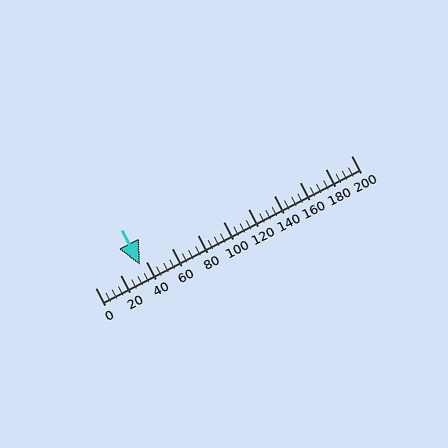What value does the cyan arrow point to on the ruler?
The cyan arrow points to approximately 35.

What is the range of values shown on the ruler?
The ruler shows values from 0 to 200.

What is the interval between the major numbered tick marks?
The major tick marks are spaced 20 units apart.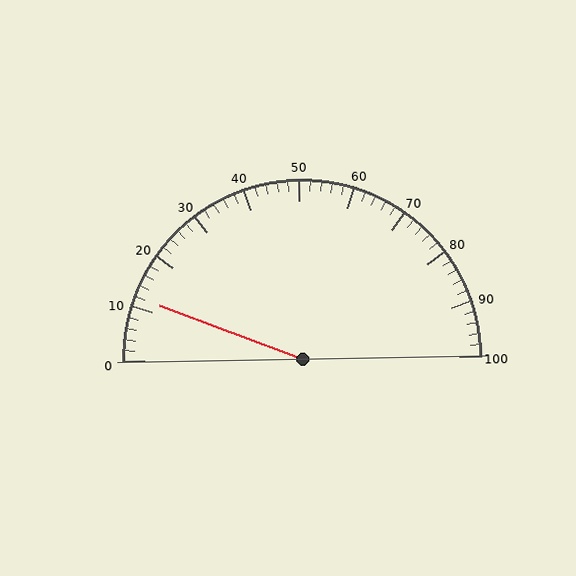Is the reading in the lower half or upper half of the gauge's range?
The reading is in the lower half of the range (0 to 100).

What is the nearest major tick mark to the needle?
The nearest major tick mark is 10.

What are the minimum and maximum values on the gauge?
The gauge ranges from 0 to 100.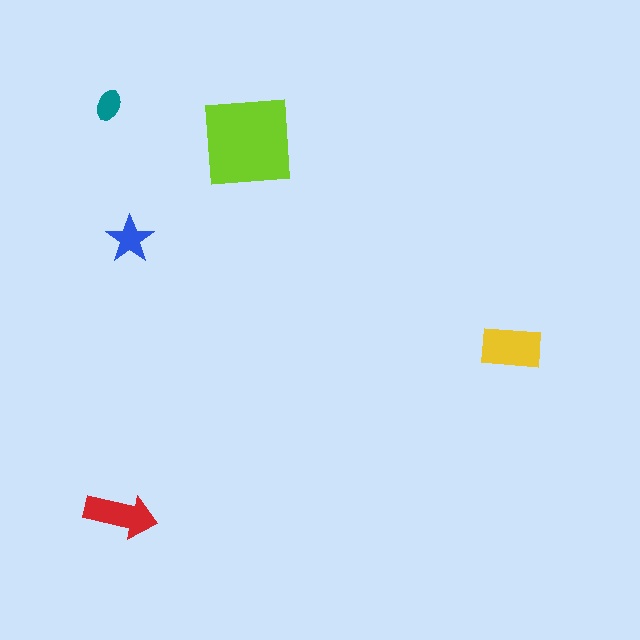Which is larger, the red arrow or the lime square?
The lime square.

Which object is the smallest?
The teal ellipse.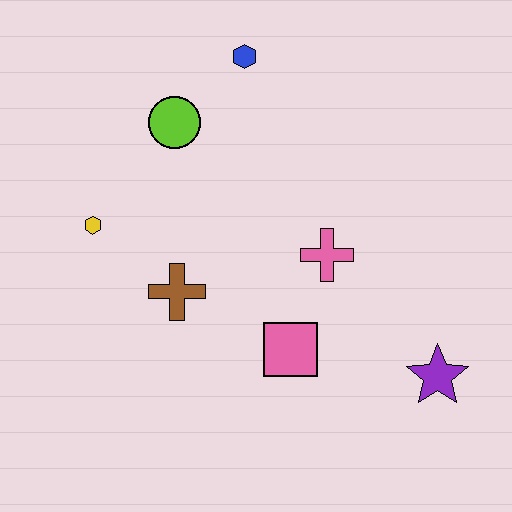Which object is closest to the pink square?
The pink cross is closest to the pink square.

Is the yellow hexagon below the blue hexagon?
Yes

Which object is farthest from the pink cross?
The yellow hexagon is farthest from the pink cross.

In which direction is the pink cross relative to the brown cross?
The pink cross is to the right of the brown cross.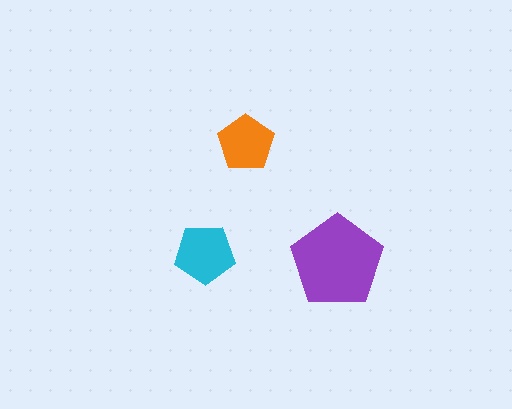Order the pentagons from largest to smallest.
the purple one, the cyan one, the orange one.